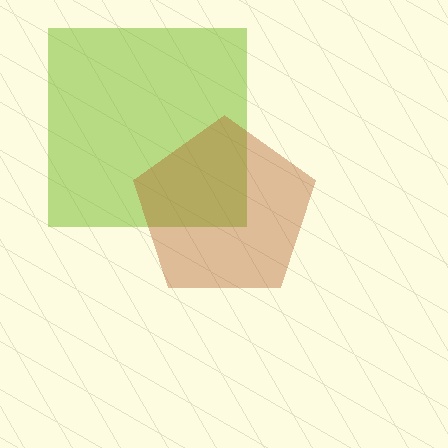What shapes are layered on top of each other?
The layered shapes are: a lime square, a brown pentagon.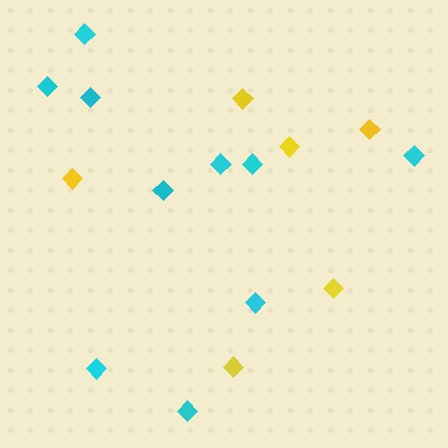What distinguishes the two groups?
There are 2 groups: one group of cyan diamonds (10) and one group of yellow diamonds (6).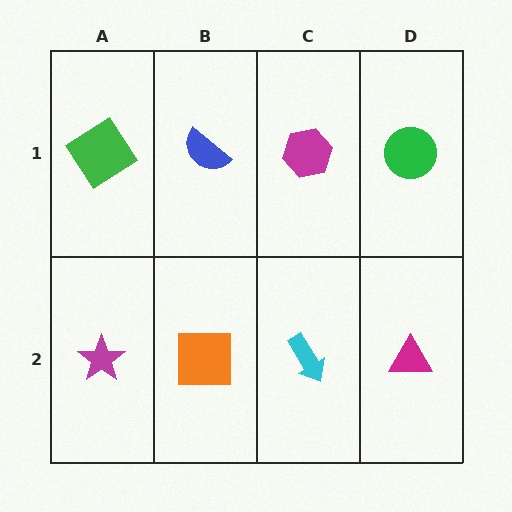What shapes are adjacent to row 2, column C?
A magenta hexagon (row 1, column C), an orange square (row 2, column B), a magenta triangle (row 2, column D).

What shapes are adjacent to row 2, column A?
A green diamond (row 1, column A), an orange square (row 2, column B).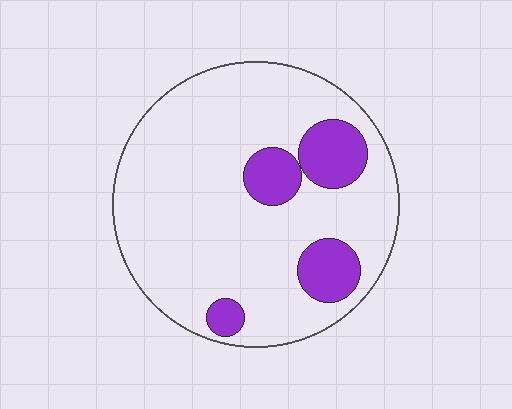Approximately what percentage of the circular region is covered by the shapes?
Approximately 15%.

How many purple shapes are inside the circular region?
4.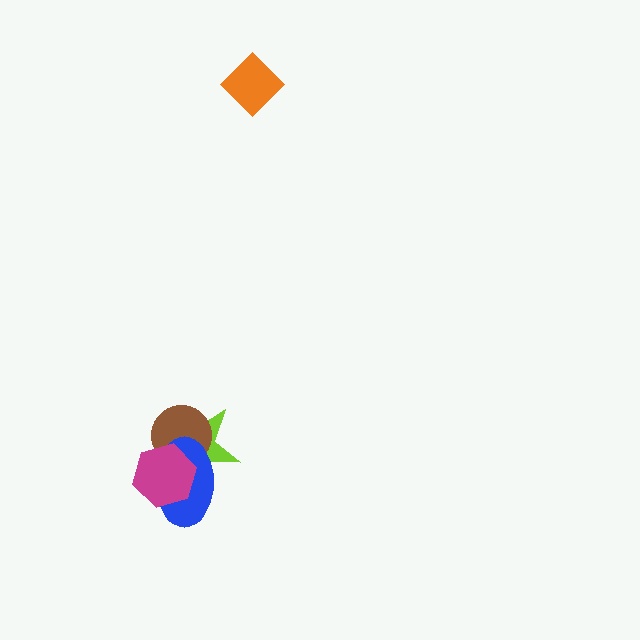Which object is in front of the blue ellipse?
The magenta hexagon is in front of the blue ellipse.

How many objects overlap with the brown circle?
3 objects overlap with the brown circle.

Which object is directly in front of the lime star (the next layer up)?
The brown circle is directly in front of the lime star.